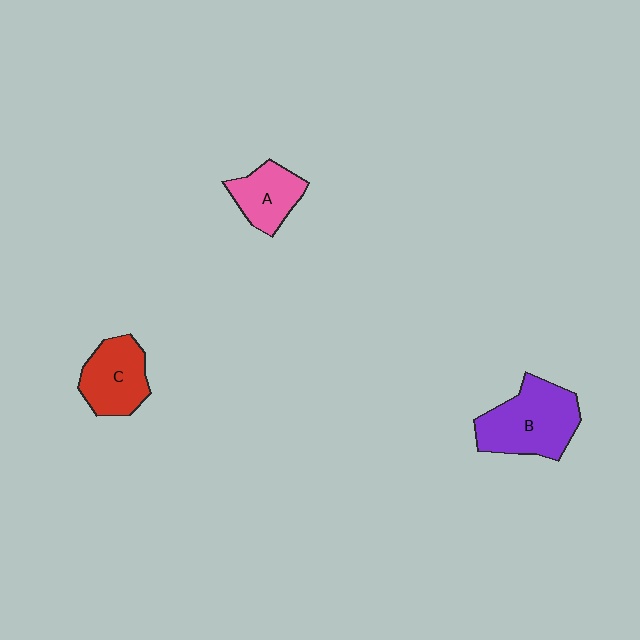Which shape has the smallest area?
Shape A (pink).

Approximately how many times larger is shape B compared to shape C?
Approximately 1.4 times.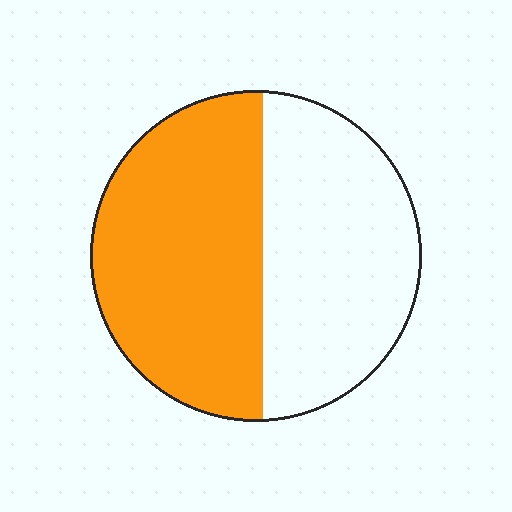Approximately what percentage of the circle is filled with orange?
Approximately 55%.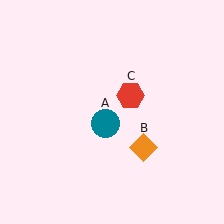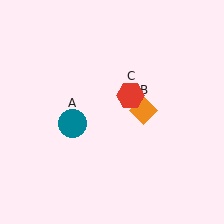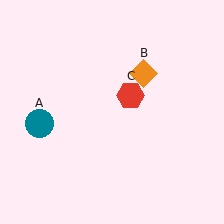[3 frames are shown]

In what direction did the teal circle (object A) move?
The teal circle (object A) moved left.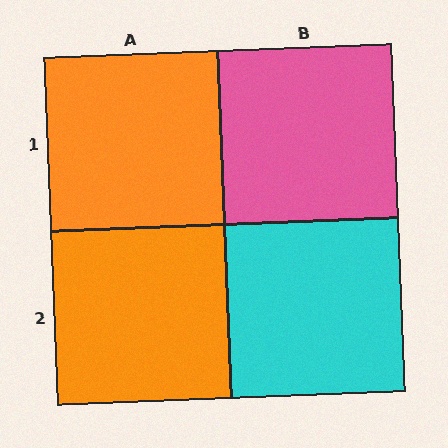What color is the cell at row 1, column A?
Orange.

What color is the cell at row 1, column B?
Pink.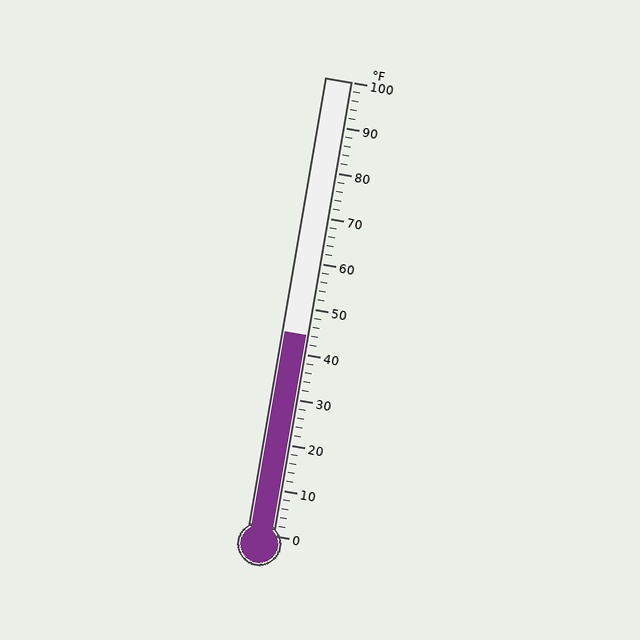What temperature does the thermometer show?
The thermometer shows approximately 44°F.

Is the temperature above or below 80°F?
The temperature is below 80°F.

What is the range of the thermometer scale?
The thermometer scale ranges from 0°F to 100°F.